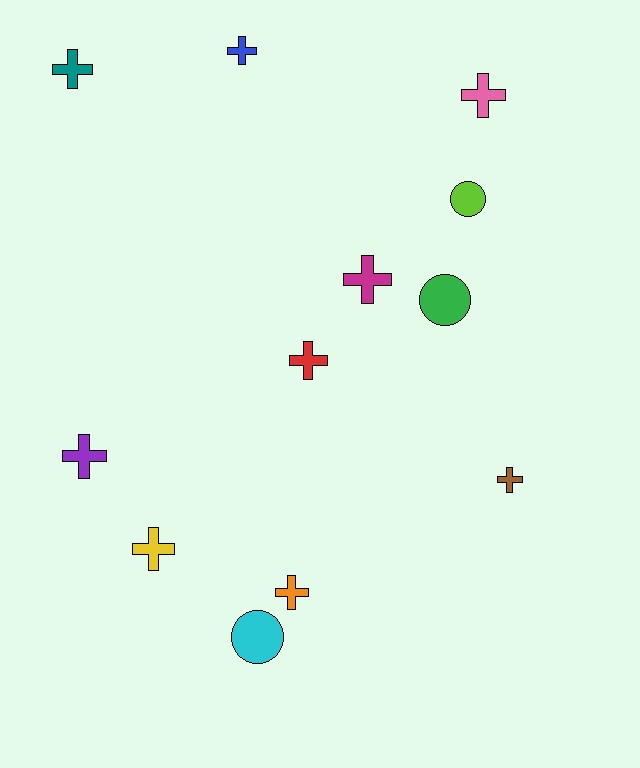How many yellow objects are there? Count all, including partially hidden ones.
There is 1 yellow object.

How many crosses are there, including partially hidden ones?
There are 9 crosses.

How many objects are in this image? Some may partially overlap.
There are 12 objects.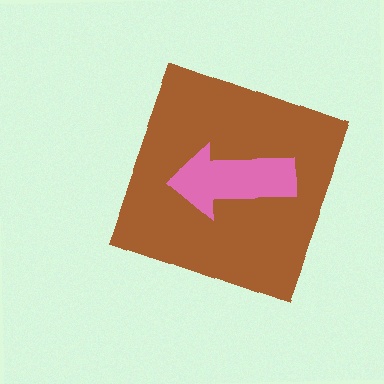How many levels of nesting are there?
2.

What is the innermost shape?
The pink arrow.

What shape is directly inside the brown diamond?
The pink arrow.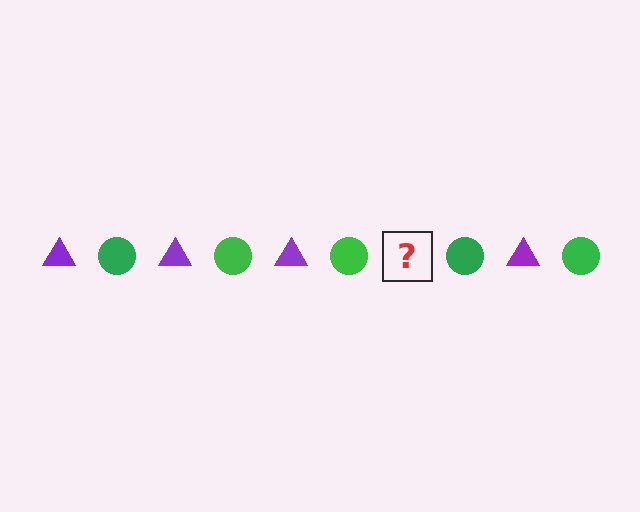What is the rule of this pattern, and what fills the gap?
The rule is that the pattern alternates between purple triangle and green circle. The gap should be filled with a purple triangle.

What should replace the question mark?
The question mark should be replaced with a purple triangle.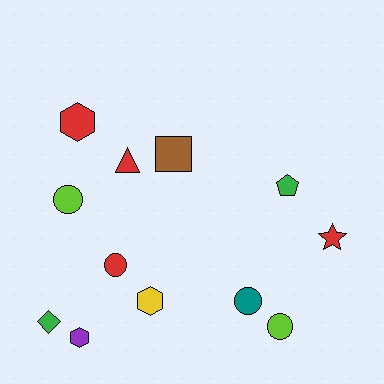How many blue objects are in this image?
There are no blue objects.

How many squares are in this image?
There is 1 square.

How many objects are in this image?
There are 12 objects.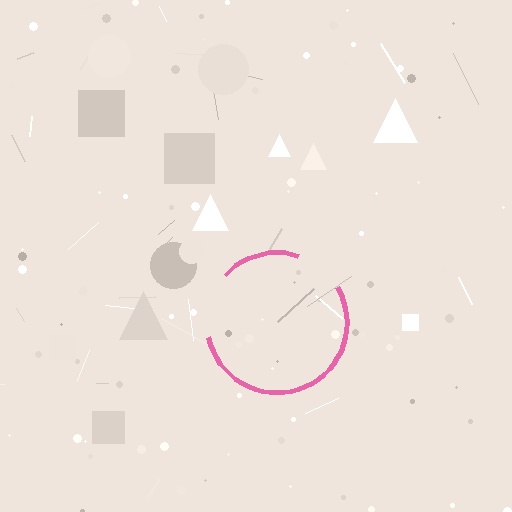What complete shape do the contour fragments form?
The contour fragments form a circle.